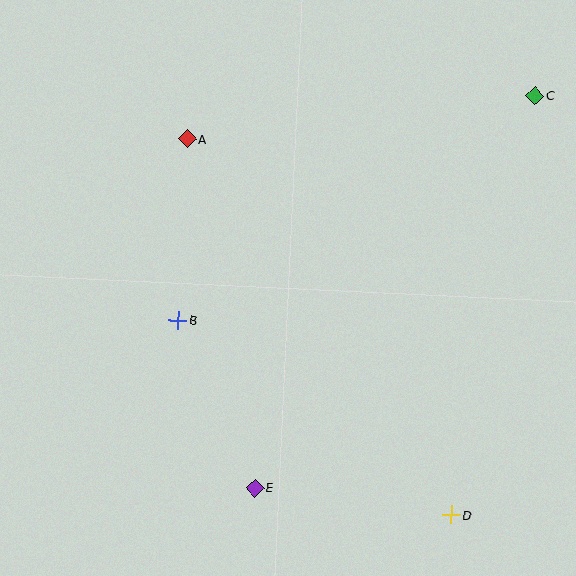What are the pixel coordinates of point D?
Point D is at (451, 515).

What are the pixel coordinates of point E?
Point E is at (255, 488).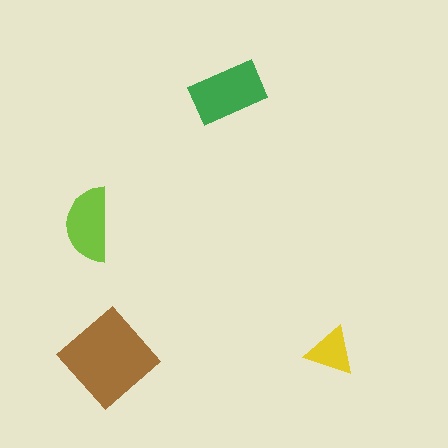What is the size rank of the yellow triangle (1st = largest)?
4th.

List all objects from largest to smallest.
The brown diamond, the green rectangle, the lime semicircle, the yellow triangle.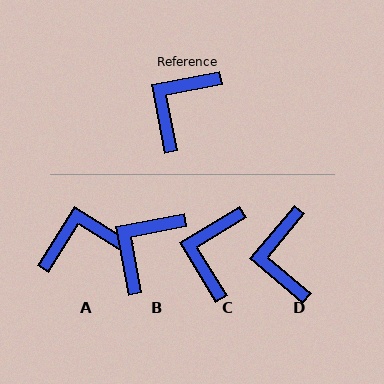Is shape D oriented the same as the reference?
No, it is off by about 39 degrees.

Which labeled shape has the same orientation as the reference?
B.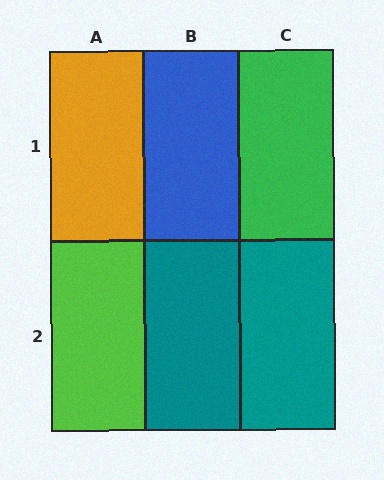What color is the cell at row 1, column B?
Blue.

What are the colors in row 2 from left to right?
Lime, teal, teal.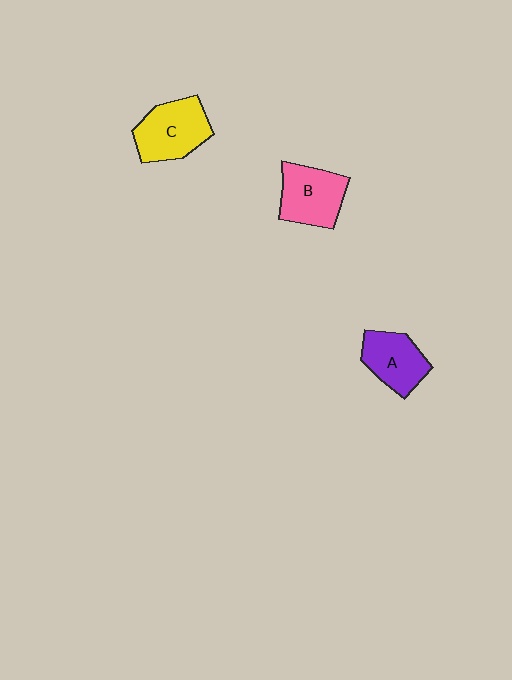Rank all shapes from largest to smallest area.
From largest to smallest: C (yellow), B (pink), A (purple).